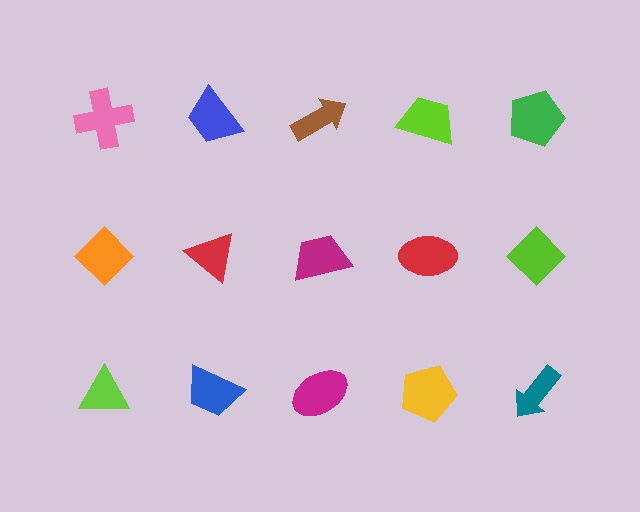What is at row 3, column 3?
A magenta ellipse.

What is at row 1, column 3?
A brown arrow.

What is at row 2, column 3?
A magenta trapezoid.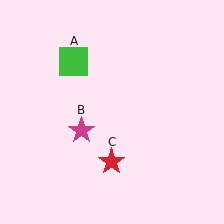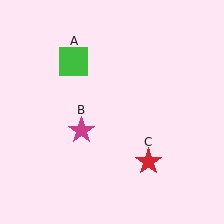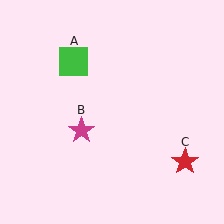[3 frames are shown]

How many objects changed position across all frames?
1 object changed position: red star (object C).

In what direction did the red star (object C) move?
The red star (object C) moved right.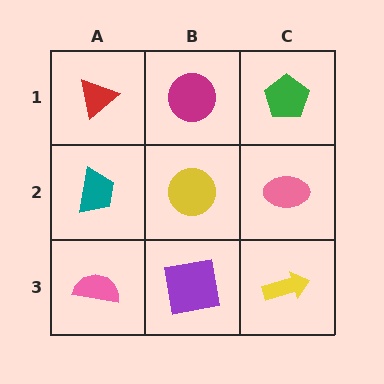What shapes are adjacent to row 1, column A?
A teal trapezoid (row 2, column A), a magenta circle (row 1, column B).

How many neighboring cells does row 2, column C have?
3.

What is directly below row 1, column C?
A pink ellipse.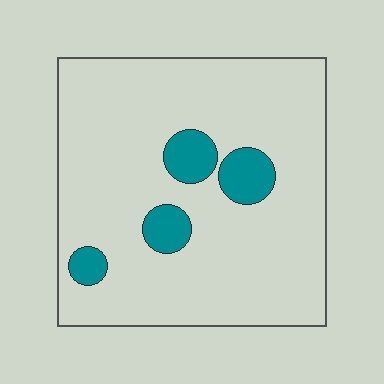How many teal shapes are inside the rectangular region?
4.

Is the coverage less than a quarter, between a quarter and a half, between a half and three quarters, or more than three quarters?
Less than a quarter.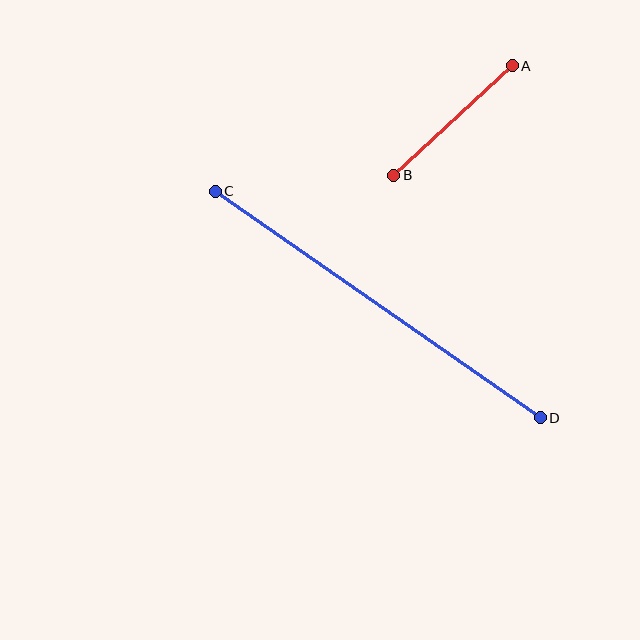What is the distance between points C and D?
The distance is approximately 396 pixels.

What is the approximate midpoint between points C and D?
The midpoint is at approximately (378, 304) pixels.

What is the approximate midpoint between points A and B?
The midpoint is at approximately (453, 120) pixels.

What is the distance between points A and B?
The distance is approximately 161 pixels.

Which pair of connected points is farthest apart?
Points C and D are farthest apart.